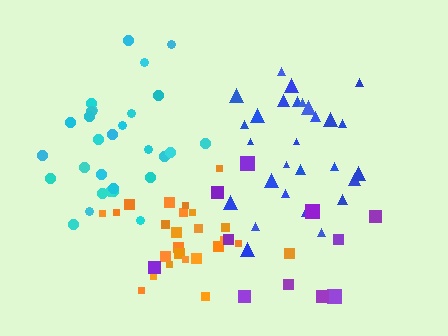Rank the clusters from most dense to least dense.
cyan, orange, blue, purple.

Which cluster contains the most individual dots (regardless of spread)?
Cyan (29).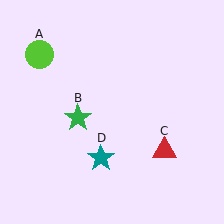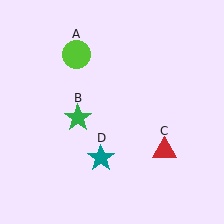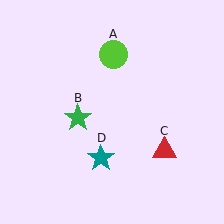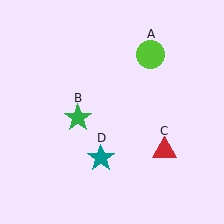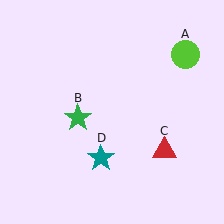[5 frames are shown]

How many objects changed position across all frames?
1 object changed position: lime circle (object A).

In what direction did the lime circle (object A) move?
The lime circle (object A) moved right.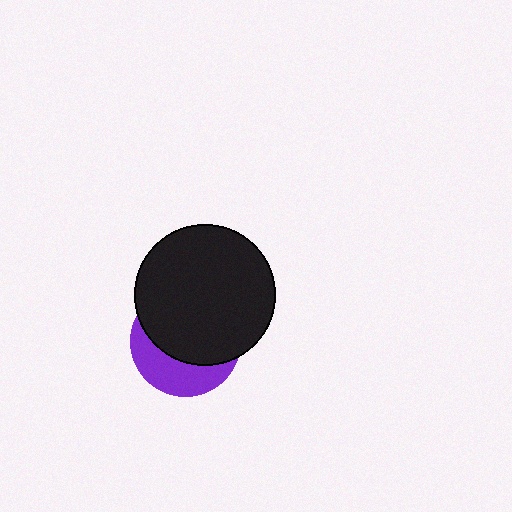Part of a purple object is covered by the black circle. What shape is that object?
It is a circle.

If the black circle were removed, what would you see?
You would see the complete purple circle.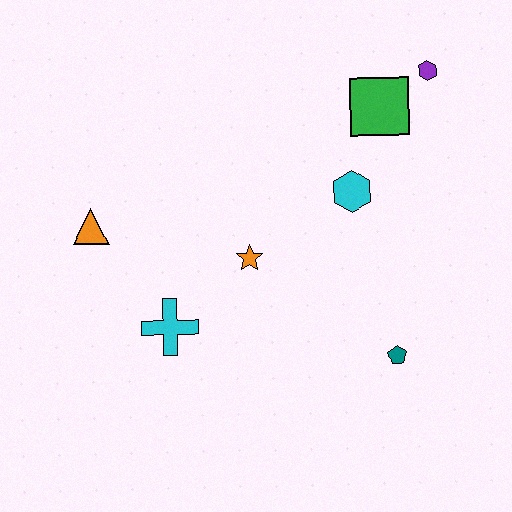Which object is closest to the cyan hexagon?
The green square is closest to the cyan hexagon.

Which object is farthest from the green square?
The orange triangle is farthest from the green square.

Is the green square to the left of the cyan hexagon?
No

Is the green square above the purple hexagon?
No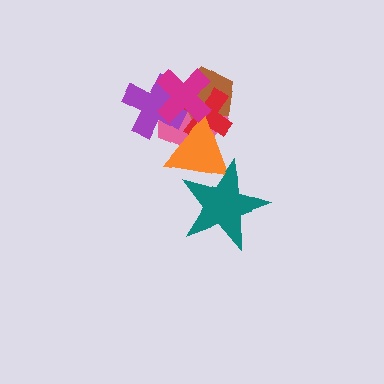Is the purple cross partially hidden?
Yes, it is partially covered by another shape.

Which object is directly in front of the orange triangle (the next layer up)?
The magenta cross is directly in front of the orange triangle.